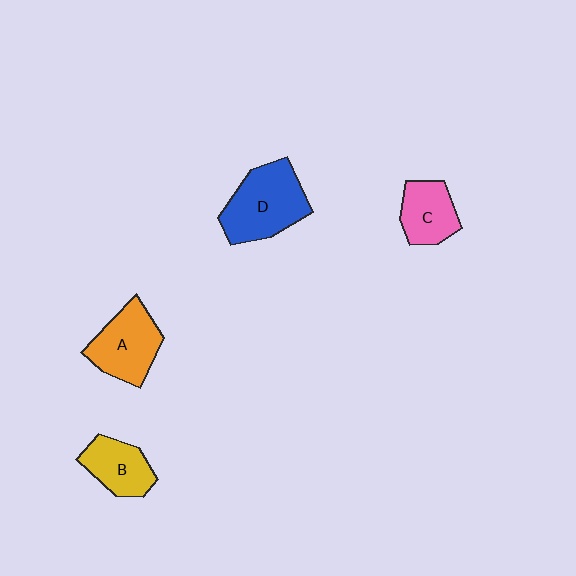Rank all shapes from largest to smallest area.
From largest to smallest: D (blue), A (orange), B (yellow), C (pink).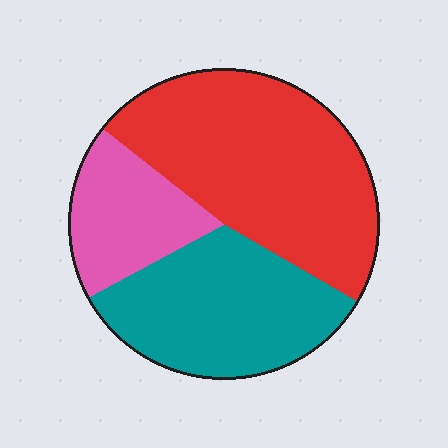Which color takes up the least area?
Pink, at roughly 20%.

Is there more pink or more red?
Red.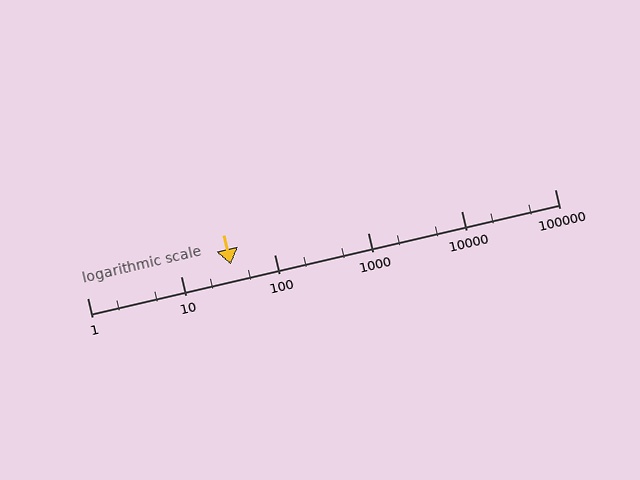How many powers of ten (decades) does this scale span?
The scale spans 5 decades, from 1 to 100000.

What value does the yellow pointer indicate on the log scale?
The pointer indicates approximately 34.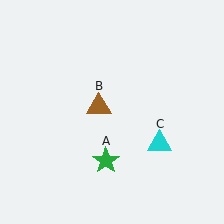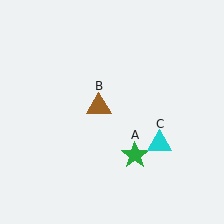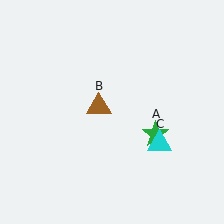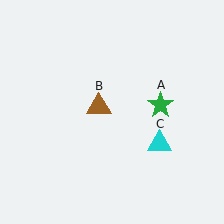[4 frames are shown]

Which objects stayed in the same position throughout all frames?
Brown triangle (object B) and cyan triangle (object C) remained stationary.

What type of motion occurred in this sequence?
The green star (object A) rotated counterclockwise around the center of the scene.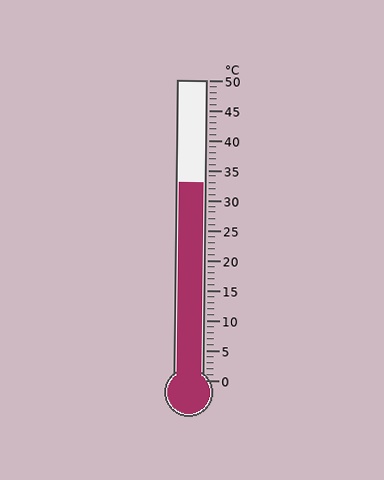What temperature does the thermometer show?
The thermometer shows approximately 33°C.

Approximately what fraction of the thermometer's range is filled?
The thermometer is filled to approximately 65% of its range.